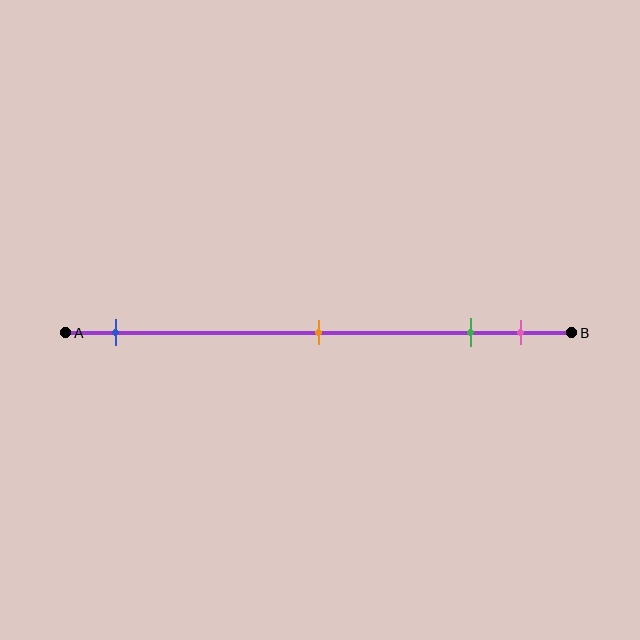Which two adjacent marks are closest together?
The green and pink marks are the closest adjacent pair.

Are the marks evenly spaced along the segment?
No, the marks are not evenly spaced.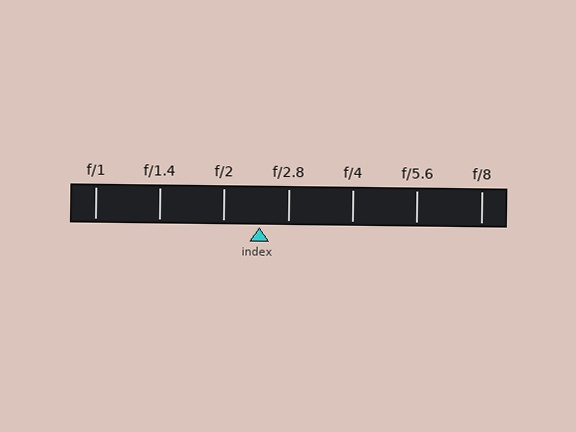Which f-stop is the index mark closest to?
The index mark is closest to f/2.8.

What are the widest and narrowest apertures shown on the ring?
The widest aperture shown is f/1 and the narrowest is f/8.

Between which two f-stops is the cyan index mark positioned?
The index mark is between f/2 and f/2.8.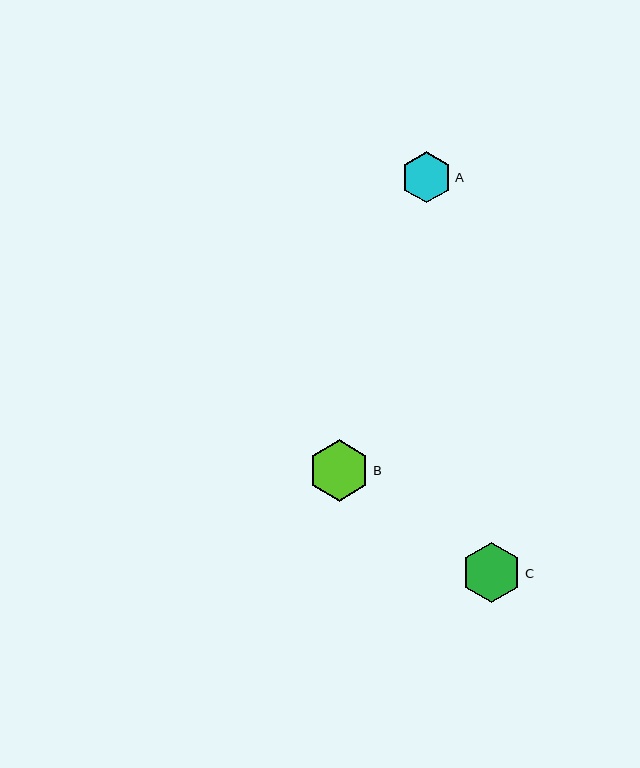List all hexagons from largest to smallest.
From largest to smallest: B, C, A.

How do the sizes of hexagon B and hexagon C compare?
Hexagon B and hexagon C are approximately the same size.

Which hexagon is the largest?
Hexagon B is the largest with a size of approximately 62 pixels.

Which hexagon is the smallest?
Hexagon A is the smallest with a size of approximately 51 pixels.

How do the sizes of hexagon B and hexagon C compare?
Hexagon B and hexagon C are approximately the same size.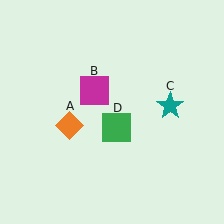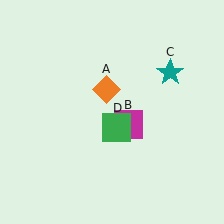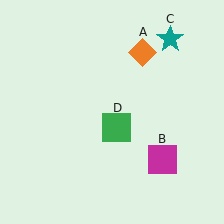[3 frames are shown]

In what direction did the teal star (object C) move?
The teal star (object C) moved up.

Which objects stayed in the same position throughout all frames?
Green square (object D) remained stationary.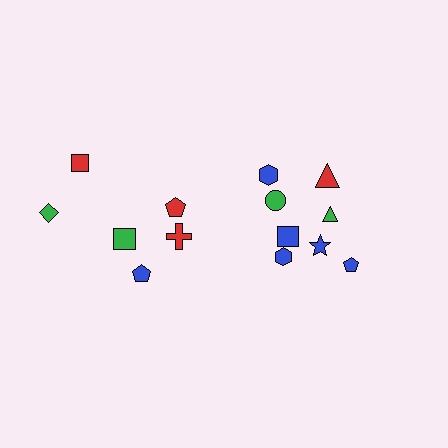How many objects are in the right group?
There are 8 objects.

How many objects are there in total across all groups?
There are 14 objects.